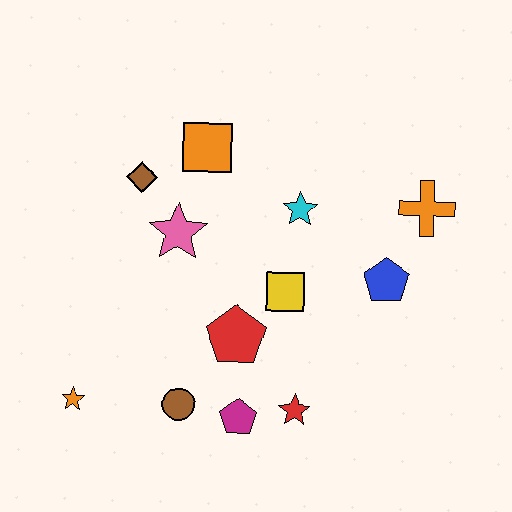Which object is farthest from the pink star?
The orange cross is farthest from the pink star.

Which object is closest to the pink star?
The brown diamond is closest to the pink star.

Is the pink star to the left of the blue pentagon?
Yes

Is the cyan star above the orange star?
Yes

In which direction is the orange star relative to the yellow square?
The orange star is to the left of the yellow square.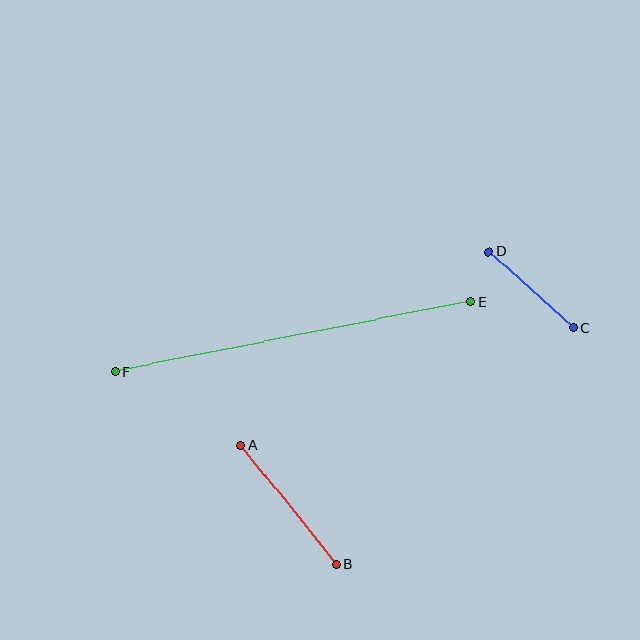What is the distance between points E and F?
The distance is approximately 362 pixels.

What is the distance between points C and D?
The distance is approximately 113 pixels.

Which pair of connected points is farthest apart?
Points E and F are farthest apart.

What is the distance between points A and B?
The distance is approximately 152 pixels.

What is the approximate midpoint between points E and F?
The midpoint is at approximately (293, 336) pixels.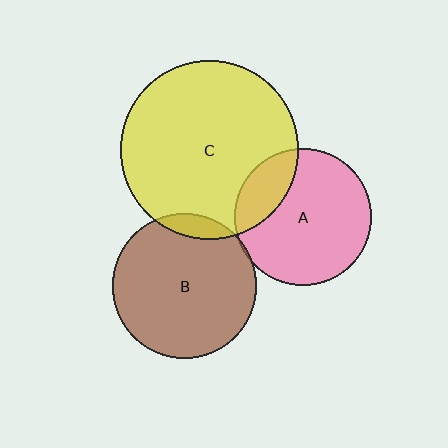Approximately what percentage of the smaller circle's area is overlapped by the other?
Approximately 10%.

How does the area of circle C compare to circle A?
Approximately 1.7 times.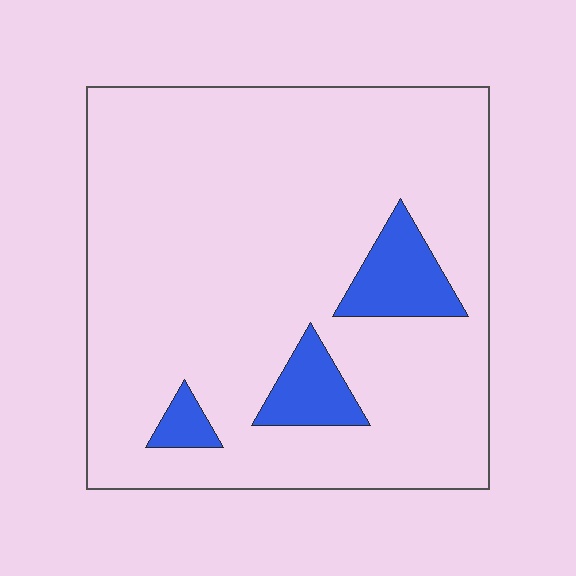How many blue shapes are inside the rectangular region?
3.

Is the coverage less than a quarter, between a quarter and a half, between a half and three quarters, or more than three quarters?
Less than a quarter.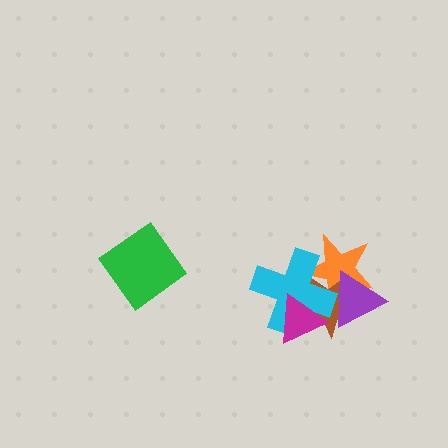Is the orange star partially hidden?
Yes, it is partially covered by another shape.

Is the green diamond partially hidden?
No, no other shape covers it.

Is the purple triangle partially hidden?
Yes, it is partially covered by another shape.